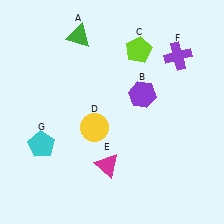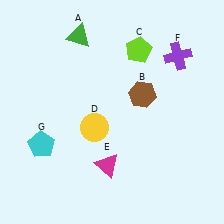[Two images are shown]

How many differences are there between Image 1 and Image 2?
There is 1 difference between the two images.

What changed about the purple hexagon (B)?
In Image 1, B is purple. In Image 2, it changed to brown.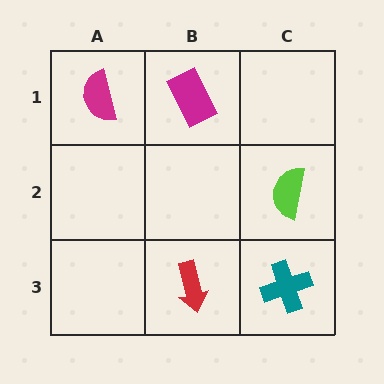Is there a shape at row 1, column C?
No, that cell is empty.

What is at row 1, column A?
A magenta semicircle.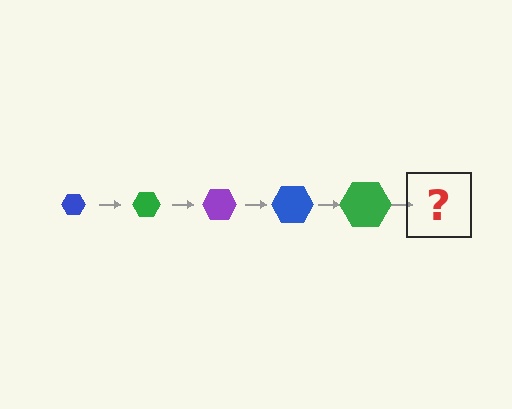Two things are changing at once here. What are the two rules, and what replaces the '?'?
The two rules are that the hexagon grows larger each step and the color cycles through blue, green, and purple. The '?' should be a purple hexagon, larger than the previous one.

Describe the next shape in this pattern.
It should be a purple hexagon, larger than the previous one.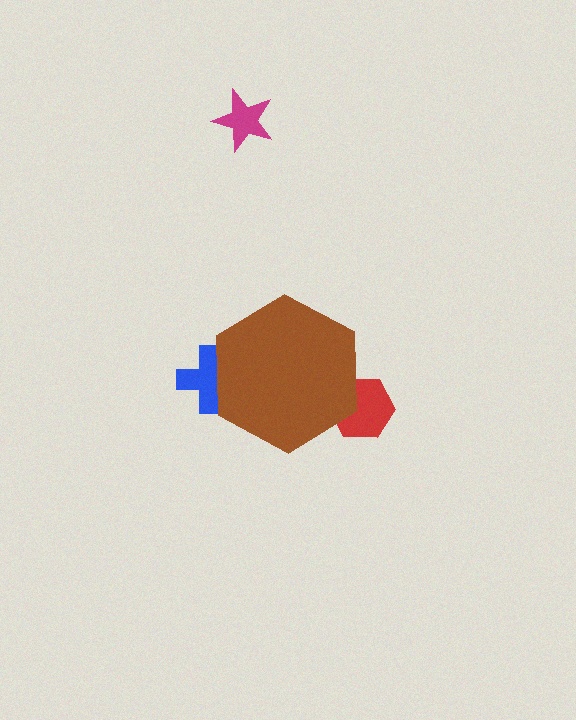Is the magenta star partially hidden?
No, the magenta star is fully visible.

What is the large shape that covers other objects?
A brown hexagon.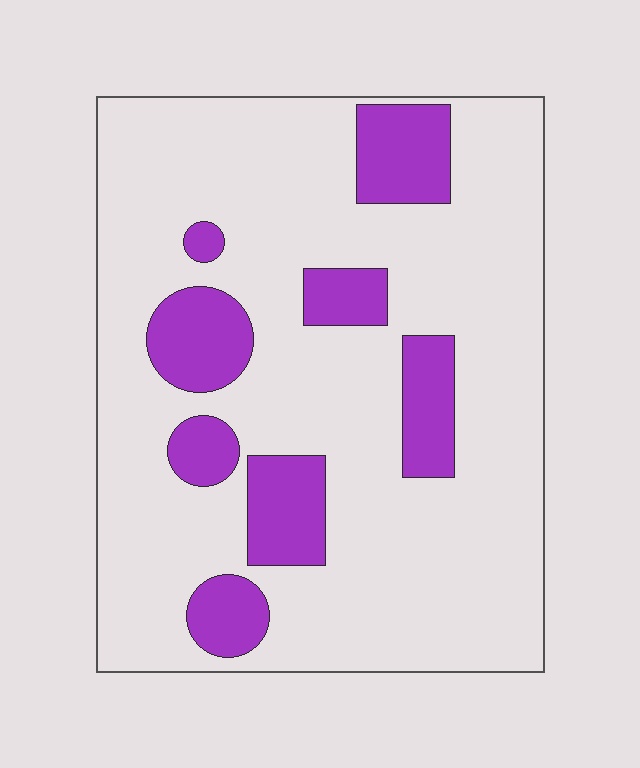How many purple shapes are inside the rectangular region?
8.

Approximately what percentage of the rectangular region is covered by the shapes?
Approximately 20%.